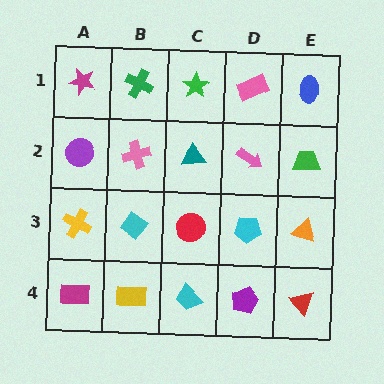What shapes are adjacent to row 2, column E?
A blue ellipse (row 1, column E), an orange triangle (row 3, column E), a pink arrow (row 2, column D).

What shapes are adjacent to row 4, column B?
A cyan diamond (row 3, column B), a magenta rectangle (row 4, column A), a cyan trapezoid (row 4, column C).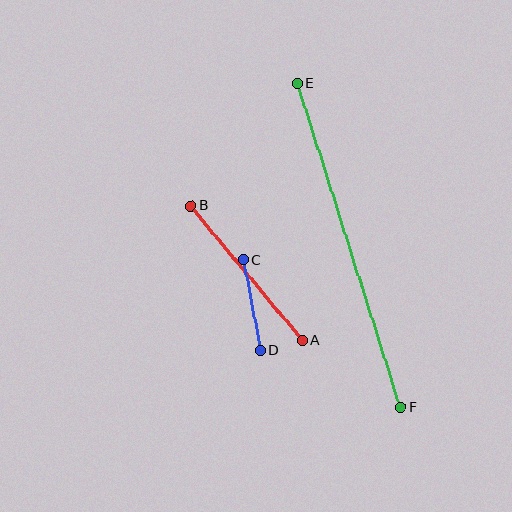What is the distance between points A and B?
The distance is approximately 175 pixels.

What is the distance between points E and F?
The distance is approximately 340 pixels.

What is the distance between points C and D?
The distance is approximately 91 pixels.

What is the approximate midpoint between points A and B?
The midpoint is at approximately (247, 273) pixels.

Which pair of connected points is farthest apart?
Points E and F are farthest apart.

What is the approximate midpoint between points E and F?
The midpoint is at approximately (349, 245) pixels.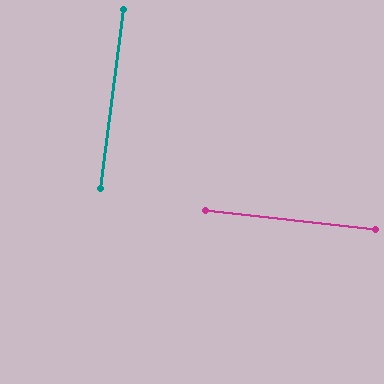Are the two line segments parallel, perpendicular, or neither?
Perpendicular — they meet at approximately 89°.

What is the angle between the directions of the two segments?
Approximately 89 degrees.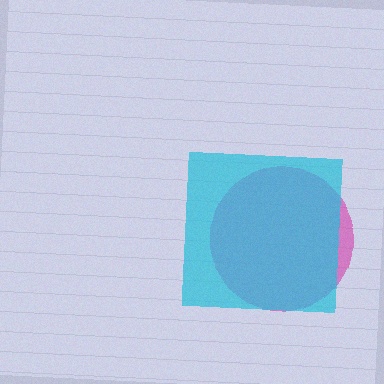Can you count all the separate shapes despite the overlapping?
Yes, there are 2 separate shapes.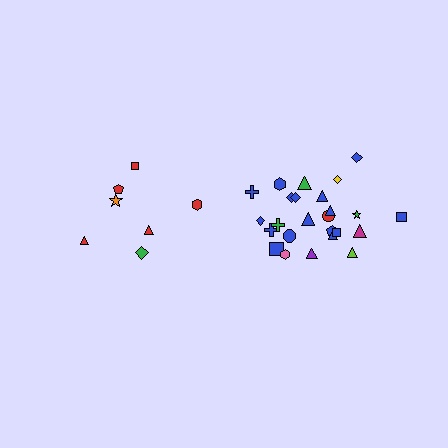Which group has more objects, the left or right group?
The right group.